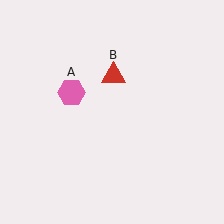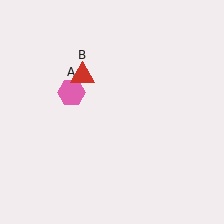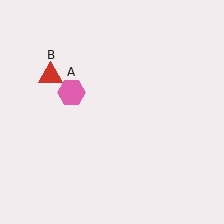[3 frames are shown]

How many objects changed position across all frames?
1 object changed position: red triangle (object B).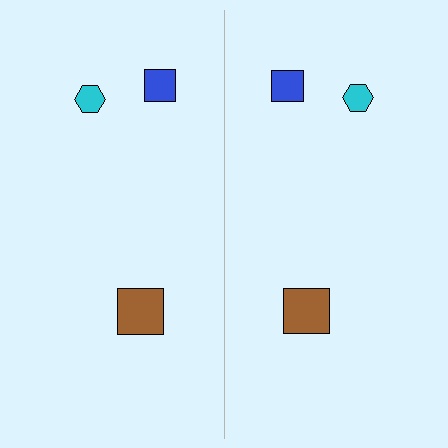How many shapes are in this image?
There are 6 shapes in this image.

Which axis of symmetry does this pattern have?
The pattern has a vertical axis of symmetry running through the center of the image.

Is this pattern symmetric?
Yes, this pattern has bilateral (reflection) symmetry.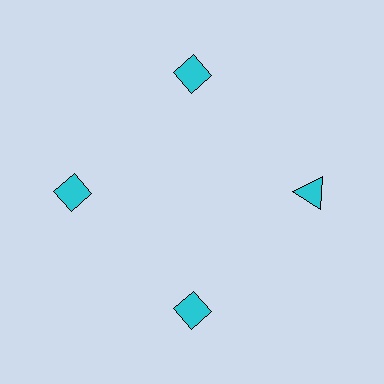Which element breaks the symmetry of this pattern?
The cyan triangle at roughly the 3 o'clock position breaks the symmetry. All other shapes are cyan diamonds.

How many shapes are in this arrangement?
There are 4 shapes arranged in a ring pattern.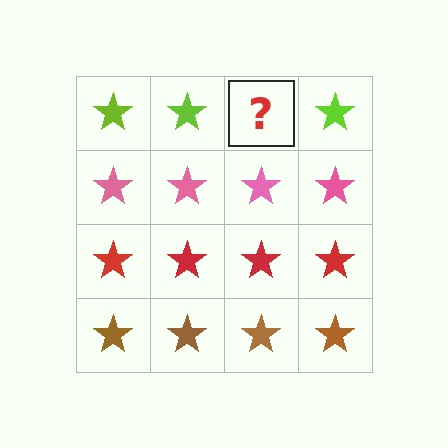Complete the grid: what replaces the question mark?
The question mark should be replaced with a lime star.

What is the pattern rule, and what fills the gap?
The rule is that each row has a consistent color. The gap should be filled with a lime star.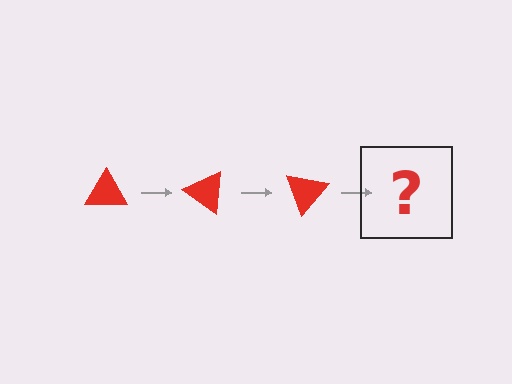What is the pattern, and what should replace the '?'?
The pattern is that the triangle rotates 35 degrees each step. The '?' should be a red triangle rotated 105 degrees.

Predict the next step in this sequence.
The next step is a red triangle rotated 105 degrees.